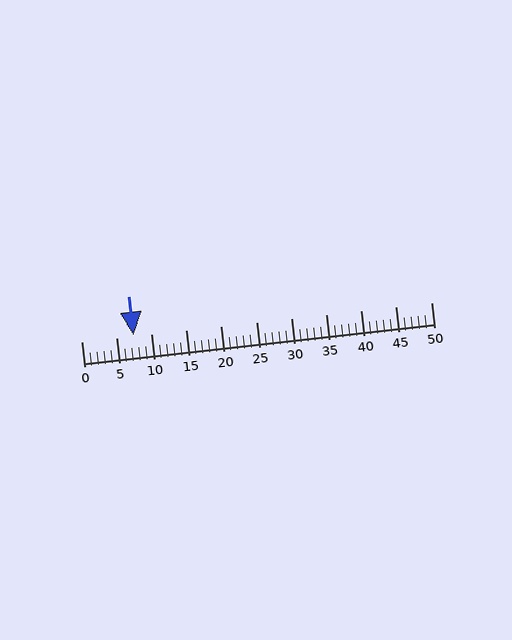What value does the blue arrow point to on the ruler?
The blue arrow points to approximately 7.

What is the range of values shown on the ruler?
The ruler shows values from 0 to 50.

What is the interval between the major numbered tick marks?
The major tick marks are spaced 5 units apart.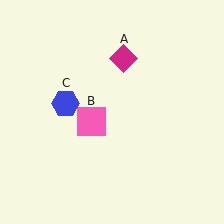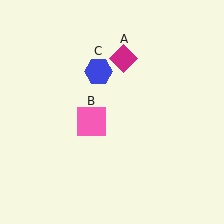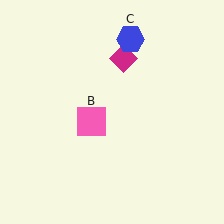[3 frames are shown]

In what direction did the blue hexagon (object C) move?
The blue hexagon (object C) moved up and to the right.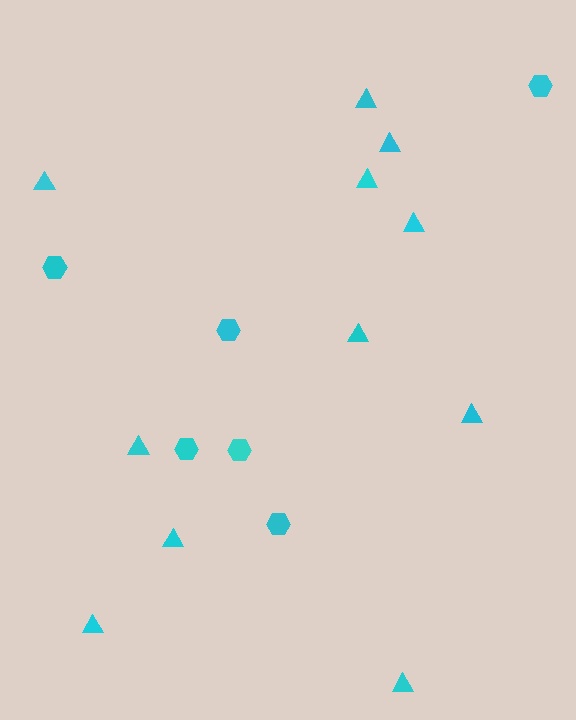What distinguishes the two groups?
There are 2 groups: one group of triangles (11) and one group of hexagons (6).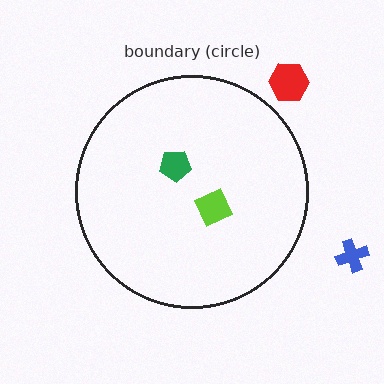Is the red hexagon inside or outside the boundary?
Outside.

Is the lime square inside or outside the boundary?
Inside.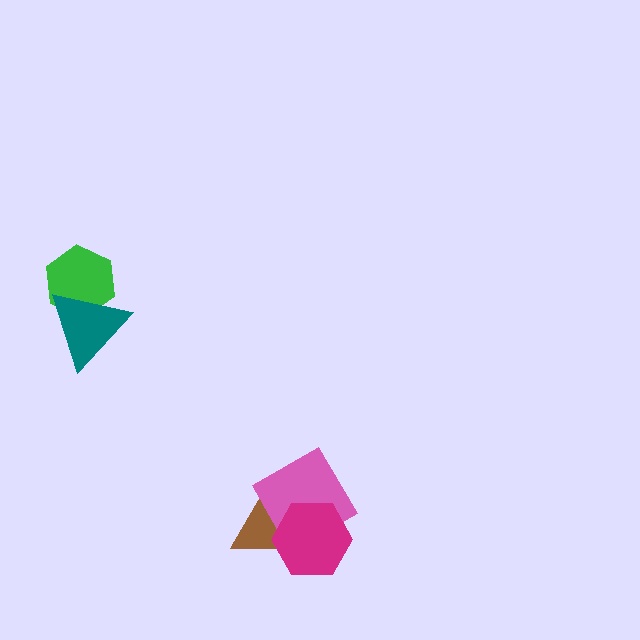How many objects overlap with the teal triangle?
1 object overlaps with the teal triangle.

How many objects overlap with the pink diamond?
2 objects overlap with the pink diamond.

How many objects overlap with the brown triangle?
2 objects overlap with the brown triangle.